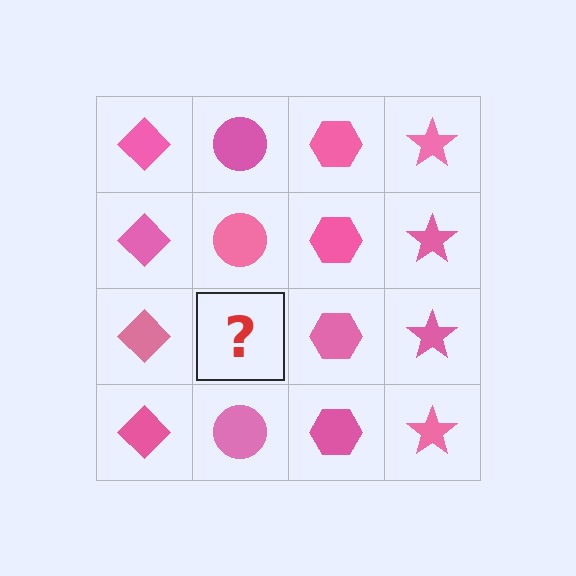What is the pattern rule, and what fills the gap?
The rule is that each column has a consistent shape. The gap should be filled with a pink circle.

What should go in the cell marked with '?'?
The missing cell should contain a pink circle.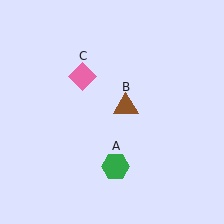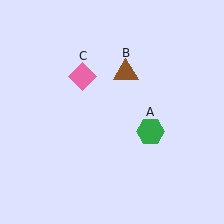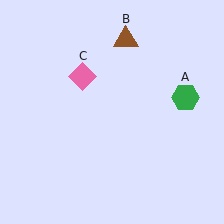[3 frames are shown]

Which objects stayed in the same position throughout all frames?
Pink diamond (object C) remained stationary.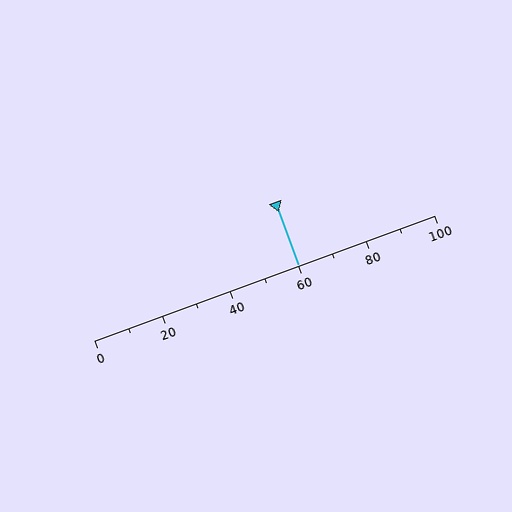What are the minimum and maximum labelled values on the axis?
The axis runs from 0 to 100.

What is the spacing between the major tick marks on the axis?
The major ticks are spaced 20 apart.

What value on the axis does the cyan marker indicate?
The marker indicates approximately 60.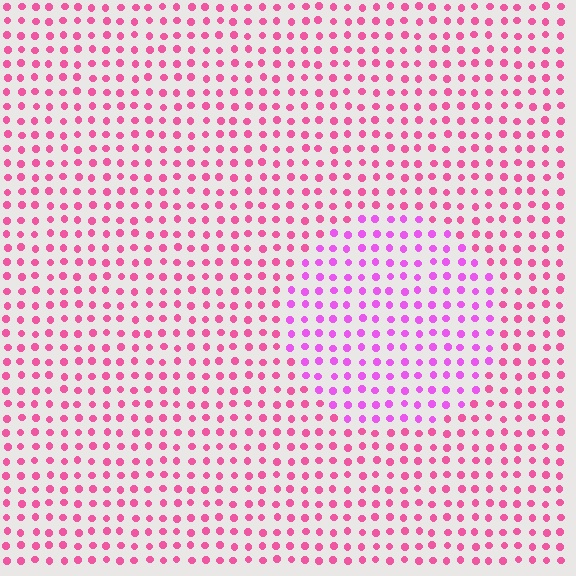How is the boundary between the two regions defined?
The boundary is defined purely by a slight shift in hue (about 33 degrees). Spacing, size, and orientation are identical on both sides.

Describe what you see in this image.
The image is filled with small pink elements in a uniform arrangement. A circle-shaped region is visible where the elements are tinted to a slightly different hue, forming a subtle color boundary.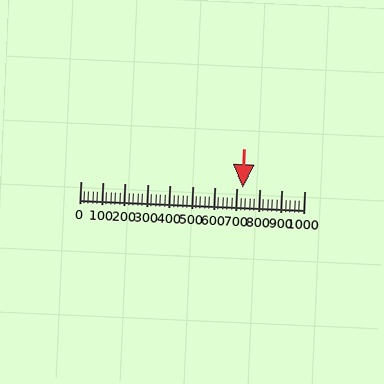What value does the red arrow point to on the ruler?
The red arrow points to approximately 724.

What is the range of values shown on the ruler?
The ruler shows values from 0 to 1000.